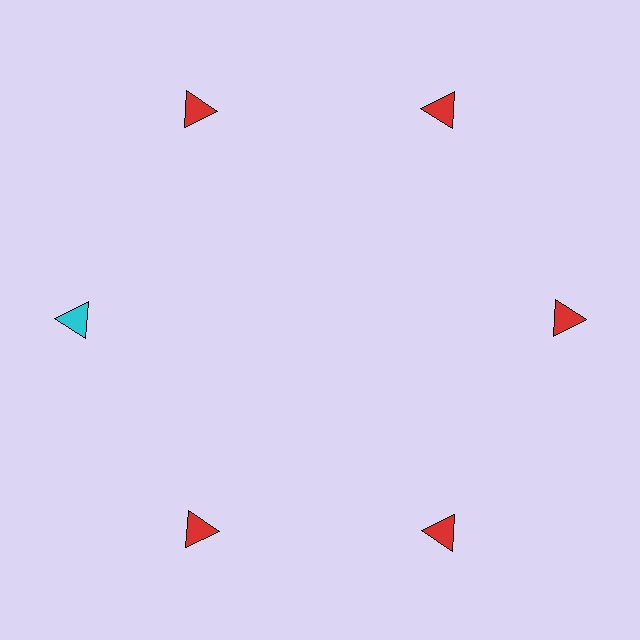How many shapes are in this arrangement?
There are 6 shapes arranged in a ring pattern.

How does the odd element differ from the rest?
It has a different color: cyan instead of red.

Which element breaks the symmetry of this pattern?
The cyan triangle at roughly the 9 o'clock position breaks the symmetry. All other shapes are red triangles.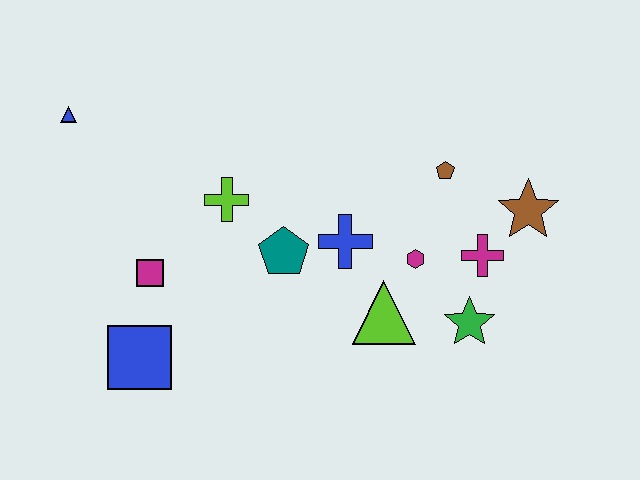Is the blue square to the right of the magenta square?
No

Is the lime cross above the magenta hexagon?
Yes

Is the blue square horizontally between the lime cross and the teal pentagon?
No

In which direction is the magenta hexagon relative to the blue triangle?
The magenta hexagon is to the right of the blue triangle.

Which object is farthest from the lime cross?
The brown star is farthest from the lime cross.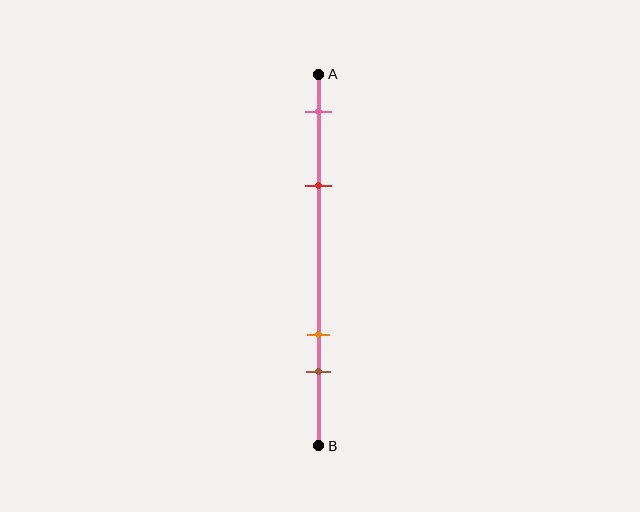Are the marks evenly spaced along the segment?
No, the marks are not evenly spaced.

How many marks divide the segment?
There are 4 marks dividing the segment.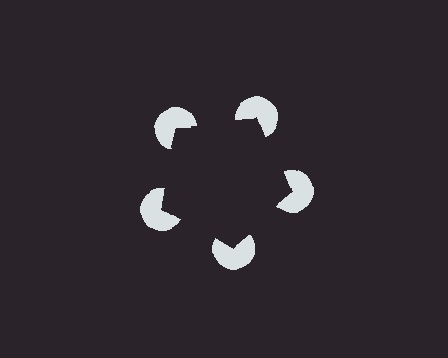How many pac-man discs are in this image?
There are 5 — one at each vertex of the illusory pentagon.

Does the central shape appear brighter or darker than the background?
It typically appears slightly darker than the background, even though no actual brightness change is drawn.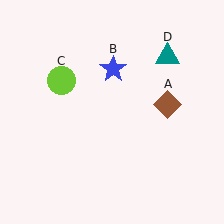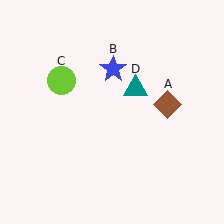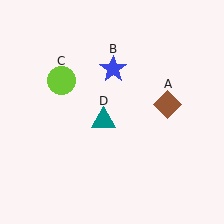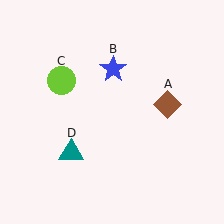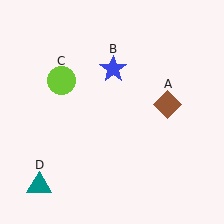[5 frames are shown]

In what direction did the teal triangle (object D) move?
The teal triangle (object D) moved down and to the left.